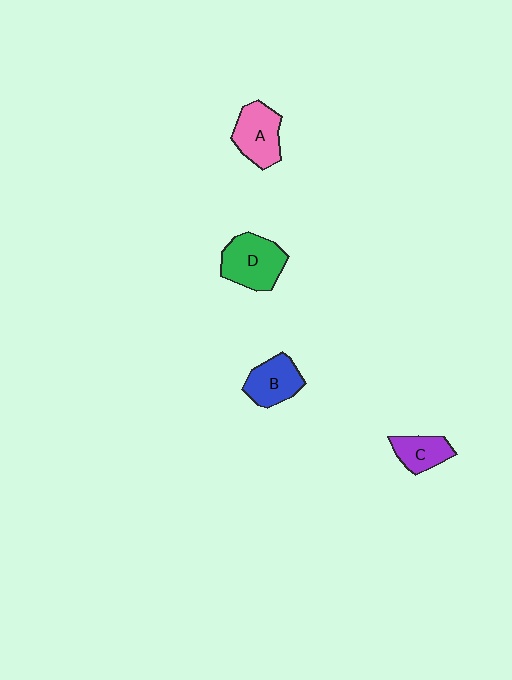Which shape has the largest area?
Shape D (green).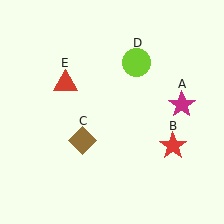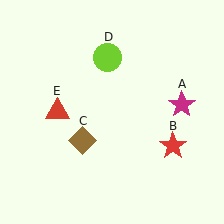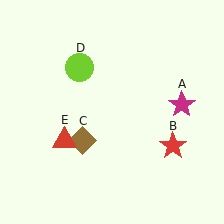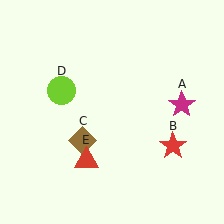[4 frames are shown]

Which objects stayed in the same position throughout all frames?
Magenta star (object A) and red star (object B) and brown diamond (object C) remained stationary.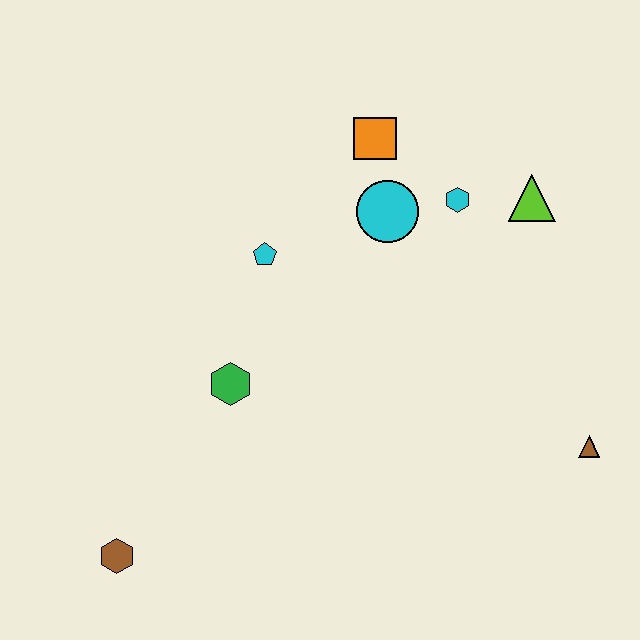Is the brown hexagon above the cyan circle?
No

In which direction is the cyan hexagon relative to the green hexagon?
The cyan hexagon is to the right of the green hexagon.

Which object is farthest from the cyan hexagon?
The brown hexagon is farthest from the cyan hexagon.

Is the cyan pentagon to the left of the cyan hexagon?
Yes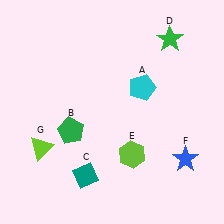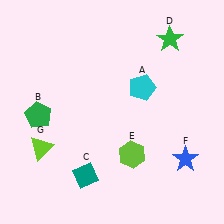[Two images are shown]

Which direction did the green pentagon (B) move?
The green pentagon (B) moved left.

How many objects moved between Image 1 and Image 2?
1 object moved between the two images.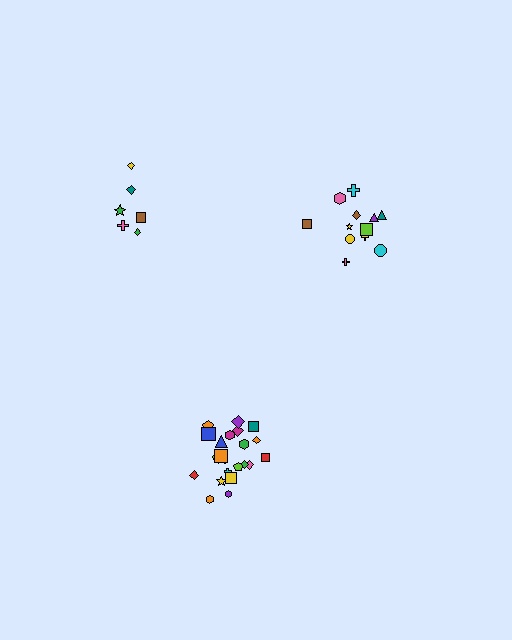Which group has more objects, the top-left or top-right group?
The top-right group.